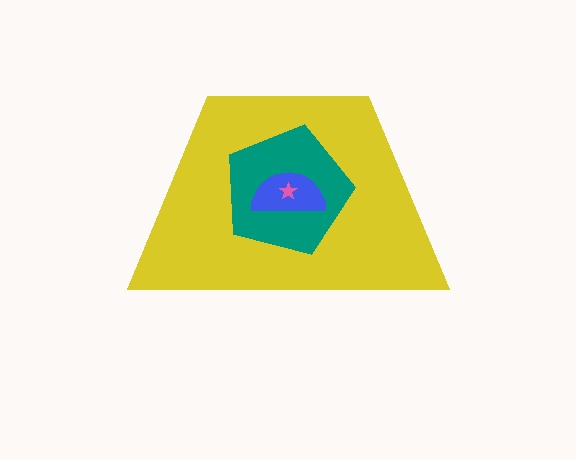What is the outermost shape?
The yellow trapezoid.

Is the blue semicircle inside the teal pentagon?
Yes.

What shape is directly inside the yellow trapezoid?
The teal pentagon.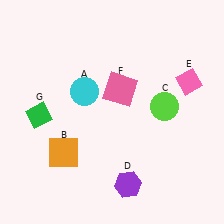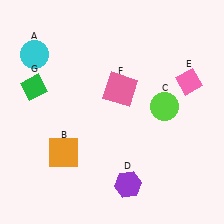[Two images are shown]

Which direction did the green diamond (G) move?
The green diamond (G) moved up.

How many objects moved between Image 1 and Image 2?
2 objects moved between the two images.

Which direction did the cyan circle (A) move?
The cyan circle (A) moved left.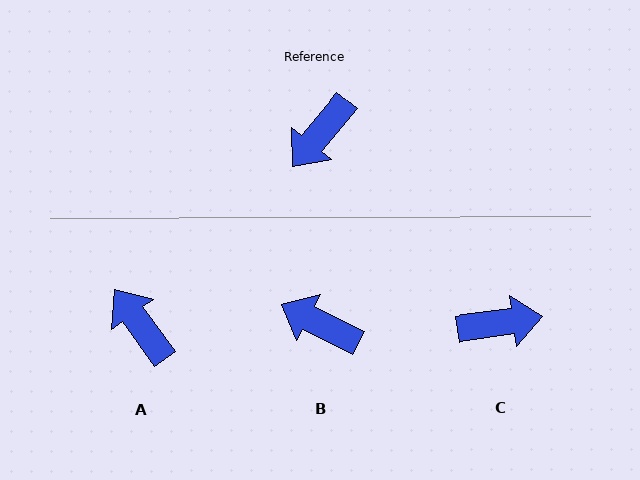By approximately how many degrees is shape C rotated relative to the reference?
Approximately 137 degrees counter-clockwise.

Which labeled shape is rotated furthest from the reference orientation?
C, about 137 degrees away.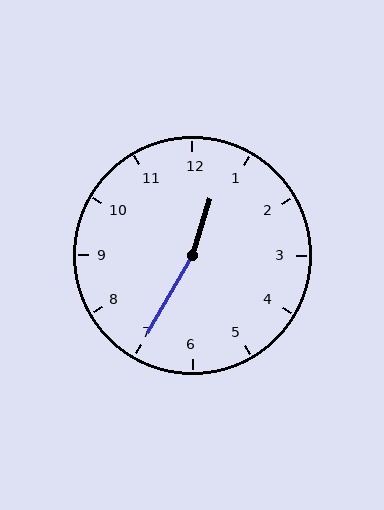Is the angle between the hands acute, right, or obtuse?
It is obtuse.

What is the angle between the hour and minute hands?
Approximately 168 degrees.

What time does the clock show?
12:35.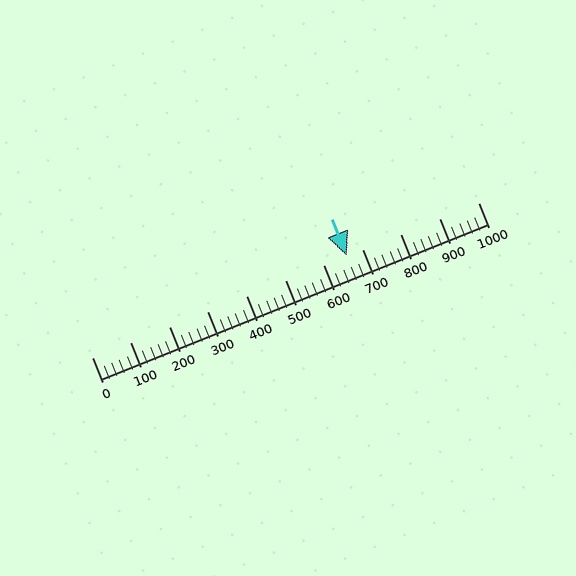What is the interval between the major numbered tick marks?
The major tick marks are spaced 100 units apart.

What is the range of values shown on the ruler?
The ruler shows values from 0 to 1000.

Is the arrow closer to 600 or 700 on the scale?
The arrow is closer to 700.